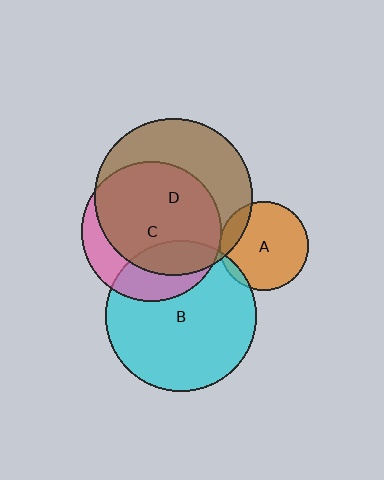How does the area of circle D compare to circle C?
Approximately 1.3 times.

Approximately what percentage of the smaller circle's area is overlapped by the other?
Approximately 5%.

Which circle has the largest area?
Circle D (brown).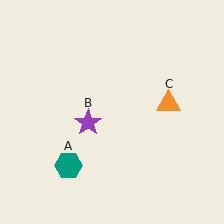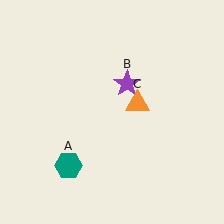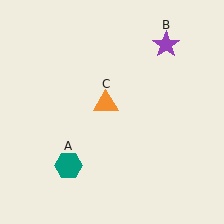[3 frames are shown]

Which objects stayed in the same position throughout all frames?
Teal hexagon (object A) remained stationary.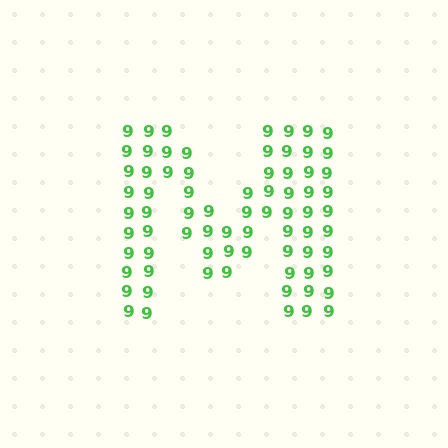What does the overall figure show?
The overall figure shows the letter M.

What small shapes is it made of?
It is made of small digit 9's.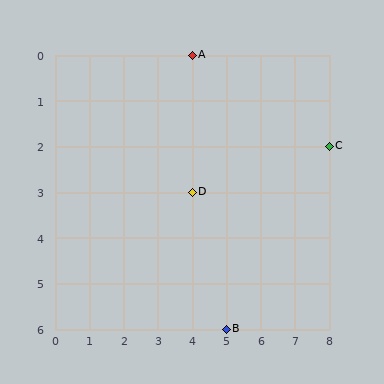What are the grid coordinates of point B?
Point B is at grid coordinates (5, 6).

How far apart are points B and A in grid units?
Points B and A are 1 column and 6 rows apart (about 6.1 grid units diagonally).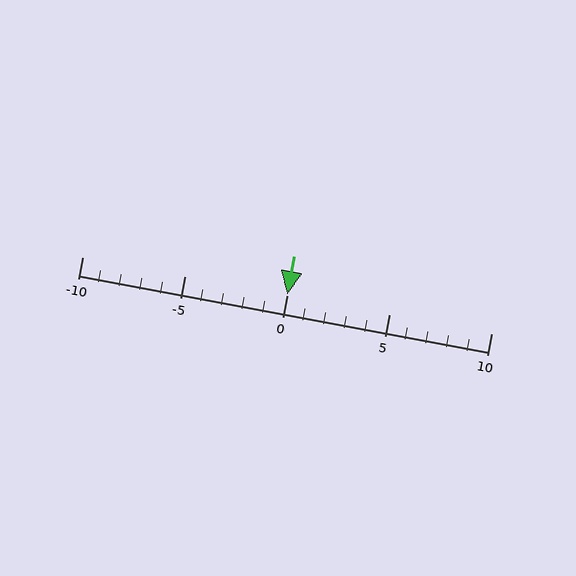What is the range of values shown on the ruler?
The ruler shows values from -10 to 10.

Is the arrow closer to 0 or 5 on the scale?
The arrow is closer to 0.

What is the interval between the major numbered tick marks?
The major tick marks are spaced 5 units apart.